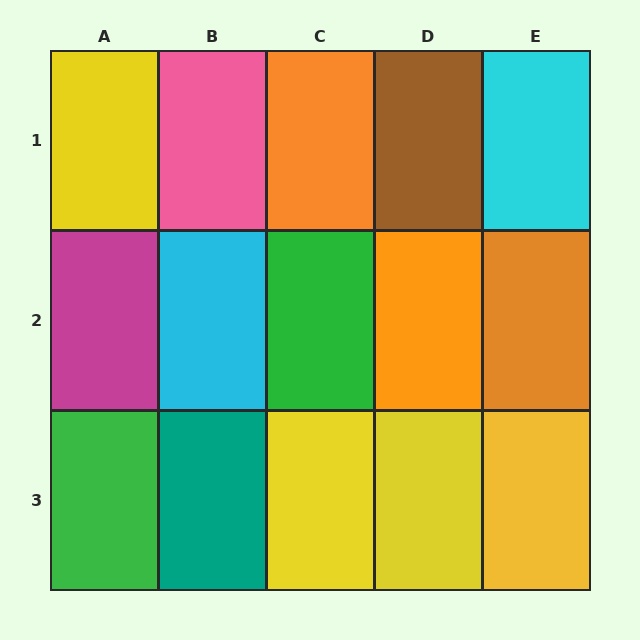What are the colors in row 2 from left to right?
Magenta, cyan, green, orange, orange.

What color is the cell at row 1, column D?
Brown.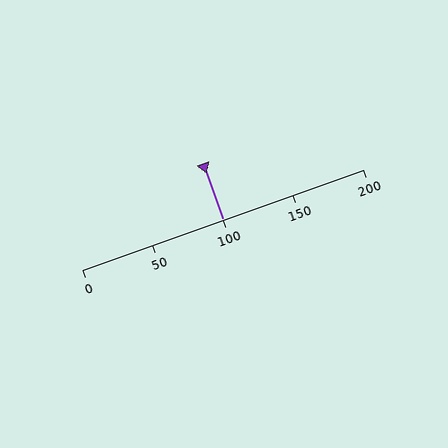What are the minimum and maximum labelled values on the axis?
The axis runs from 0 to 200.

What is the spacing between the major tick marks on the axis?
The major ticks are spaced 50 apart.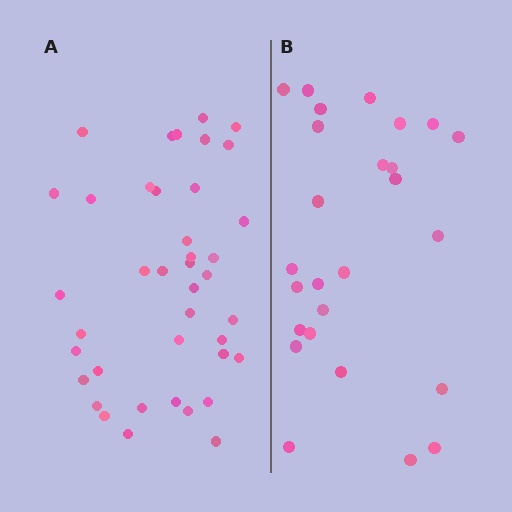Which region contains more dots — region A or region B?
Region A (the left region) has more dots.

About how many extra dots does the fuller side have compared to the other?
Region A has approximately 15 more dots than region B.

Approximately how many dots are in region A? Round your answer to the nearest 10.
About 40 dots.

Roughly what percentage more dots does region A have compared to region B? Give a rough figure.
About 55% more.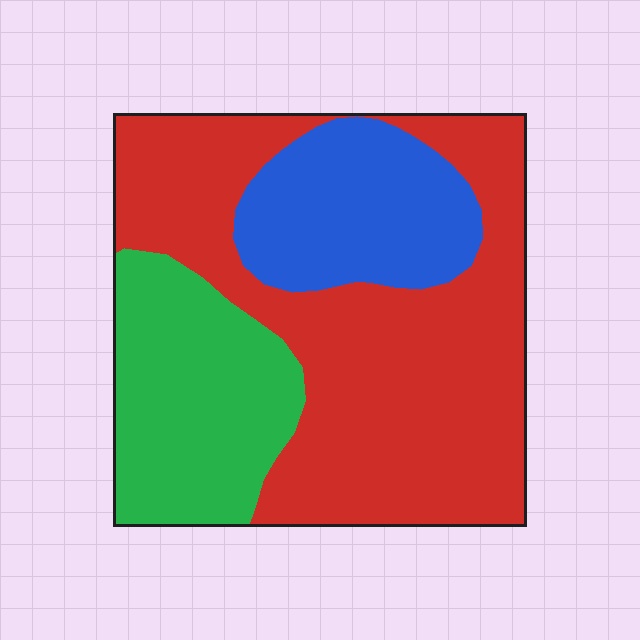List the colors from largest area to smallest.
From largest to smallest: red, green, blue.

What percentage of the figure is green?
Green covers around 25% of the figure.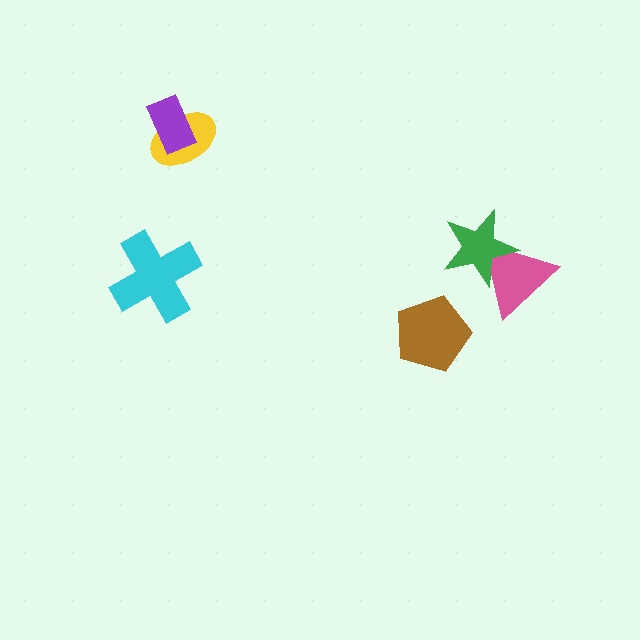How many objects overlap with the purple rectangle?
1 object overlaps with the purple rectangle.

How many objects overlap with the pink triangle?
1 object overlaps with the pink triangle.